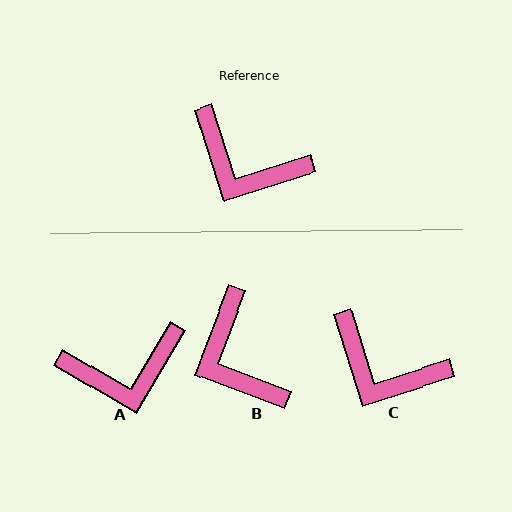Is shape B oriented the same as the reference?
No, it is off by about 38 degrees.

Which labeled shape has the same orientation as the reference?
C.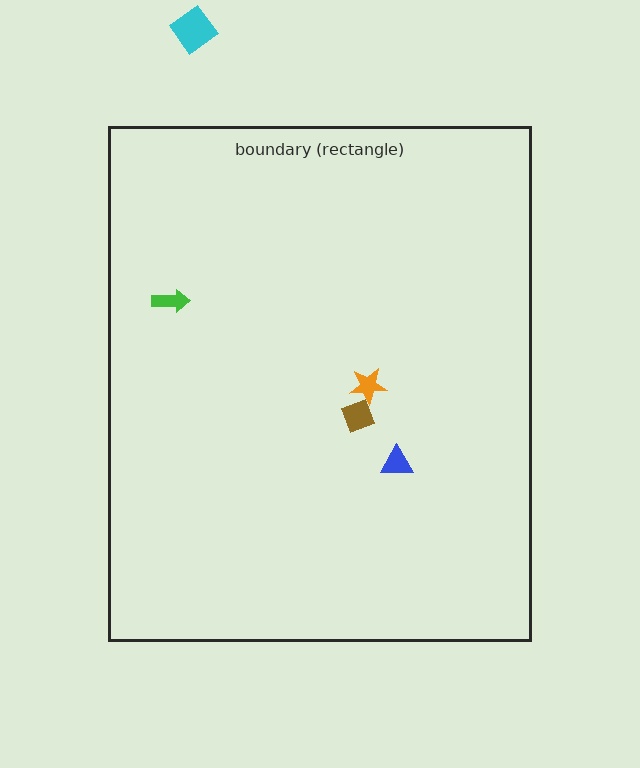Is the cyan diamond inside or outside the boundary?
Outside.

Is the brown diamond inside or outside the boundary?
Inside.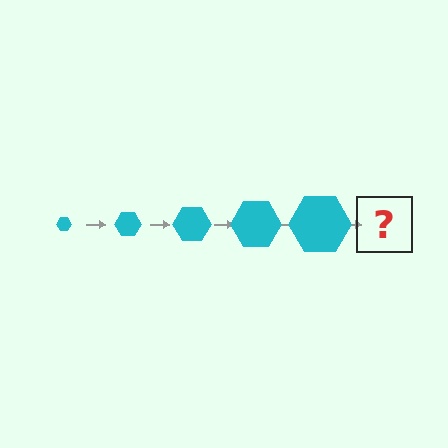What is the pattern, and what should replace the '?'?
The pattern is that the hexagon gets progressively larger each step. The '?' should be a cyan hexagon, larger than the previous one.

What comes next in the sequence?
The next element should be a cyan hexagon, larger than the previous one.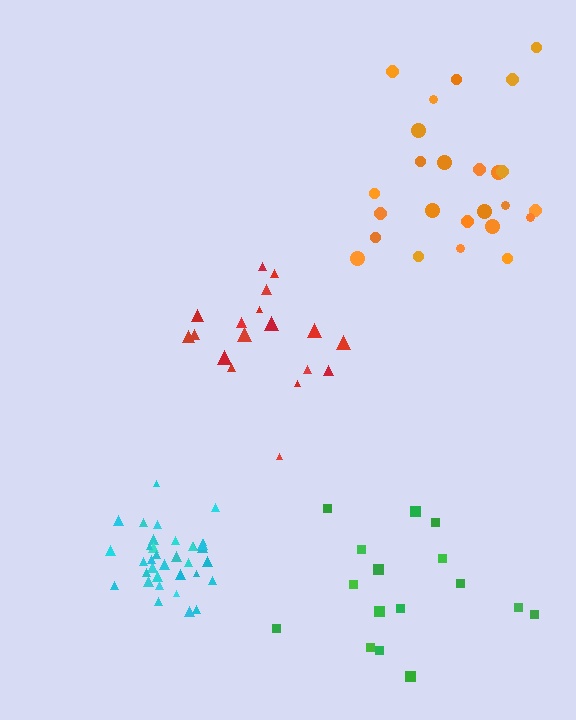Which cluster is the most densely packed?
Cyan.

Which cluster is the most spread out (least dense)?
Green.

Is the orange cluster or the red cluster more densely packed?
Red.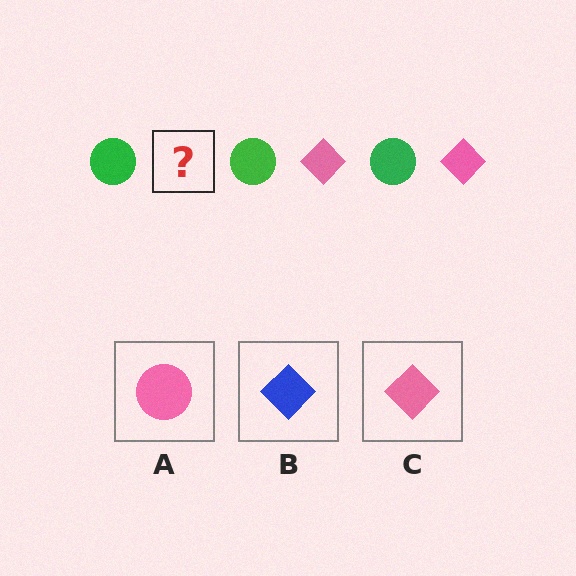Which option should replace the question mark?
Option C.